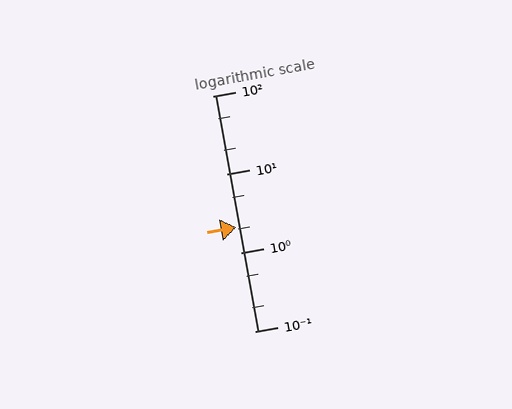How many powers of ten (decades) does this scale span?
The scale spans 3 decades, from 0.1 to 100.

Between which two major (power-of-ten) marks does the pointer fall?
The pointer is between 1 and 10.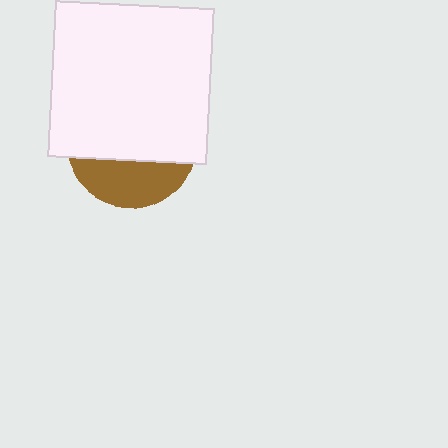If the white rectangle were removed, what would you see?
You would see the complete brown circle.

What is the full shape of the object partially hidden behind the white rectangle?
The partially hidden object is a brown circle.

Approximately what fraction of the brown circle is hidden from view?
Roughly 67% of the brown circle is hidden behind the white rectangle.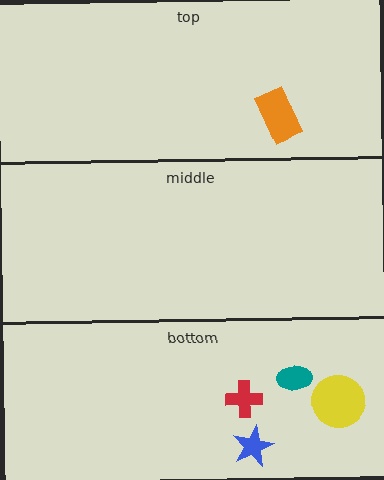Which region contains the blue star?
The bottom region.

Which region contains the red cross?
The bottom region.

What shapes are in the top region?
The orange rectangle.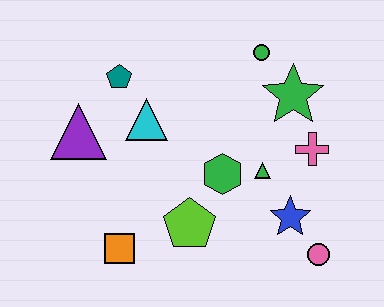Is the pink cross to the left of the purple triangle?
No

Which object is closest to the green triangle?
The green hexagon is closest to the green triangle.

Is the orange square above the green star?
No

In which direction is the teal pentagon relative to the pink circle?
The teal pentagon is to the left of the pink circle.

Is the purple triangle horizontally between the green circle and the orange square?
No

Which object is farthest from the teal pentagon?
The pink circle is farthest from the teal pentagon.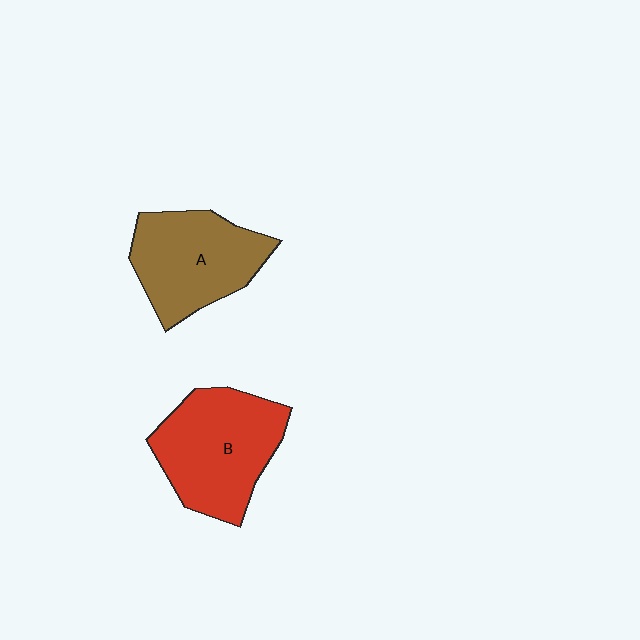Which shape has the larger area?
Shape B (red).